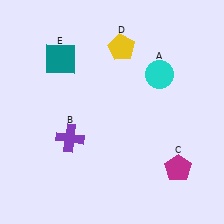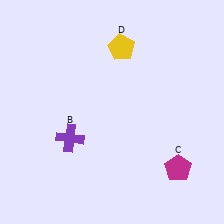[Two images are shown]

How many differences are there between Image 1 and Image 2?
There are 2 differences between the two images.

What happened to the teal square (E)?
The teal square (E) was removed in Image 2. It was in the top-left area of Image 1.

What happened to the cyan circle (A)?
The cyan circle (A) was removed in Image 2. It was in the top-right area of Image 1.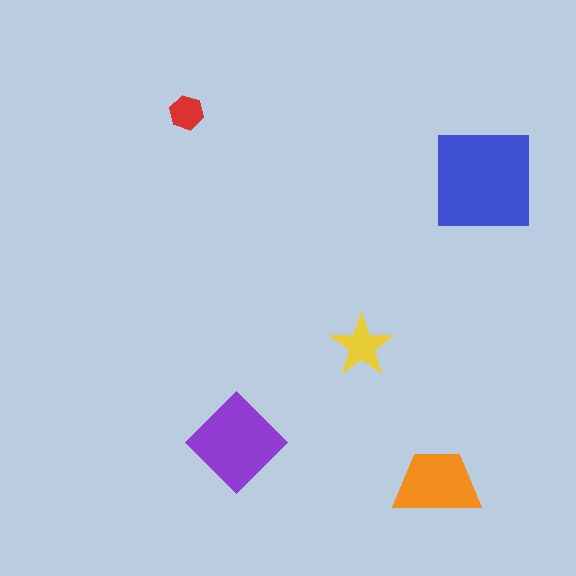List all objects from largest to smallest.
The blue square, the purple diamond, the orange trapezoid, the yellow star, the red hexagon.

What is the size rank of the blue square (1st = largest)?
1st.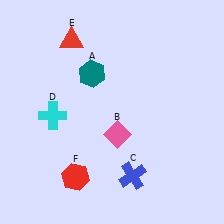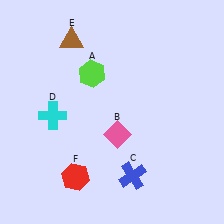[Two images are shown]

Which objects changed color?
A changed from teal to lime. E changed from red to brown.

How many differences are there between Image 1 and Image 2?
There are 2 differences between the two images.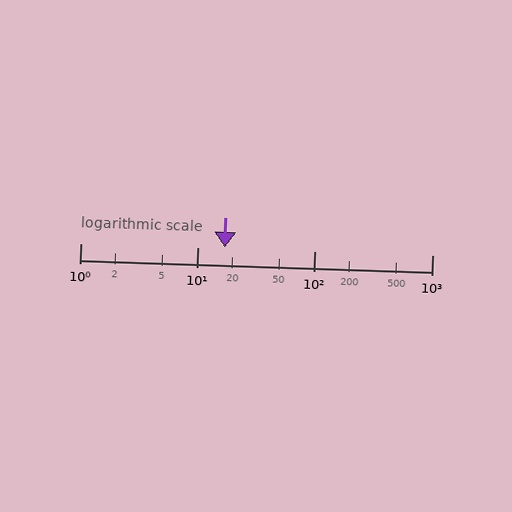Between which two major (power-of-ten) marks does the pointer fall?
The pointer is between 10 and 100.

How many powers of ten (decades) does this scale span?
The scale spans 3 decades, from 1 to 1000.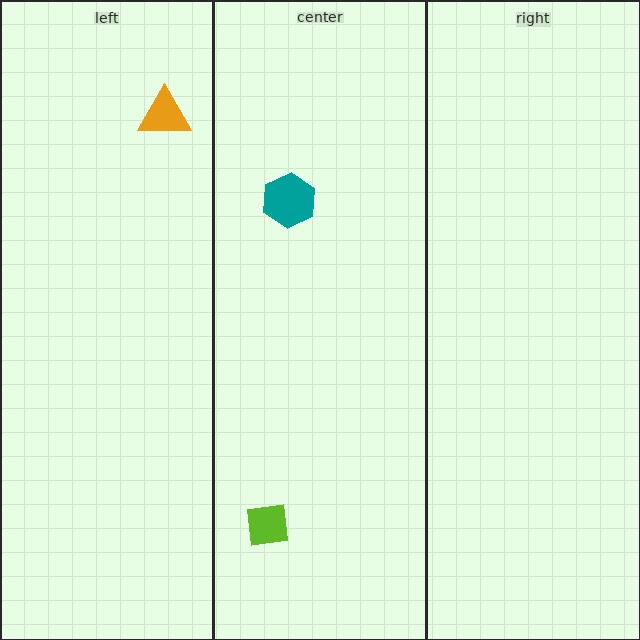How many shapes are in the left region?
1.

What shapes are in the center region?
The lime square, the teal hexagon.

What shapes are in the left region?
The orange triangle.